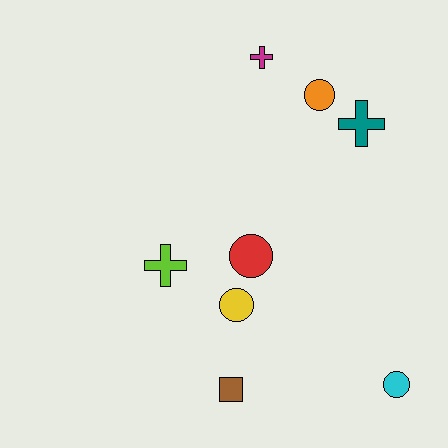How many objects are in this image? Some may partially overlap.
There are 8 objects.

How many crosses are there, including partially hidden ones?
There are 3 crosses.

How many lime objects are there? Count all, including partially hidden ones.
There is 1 lime object.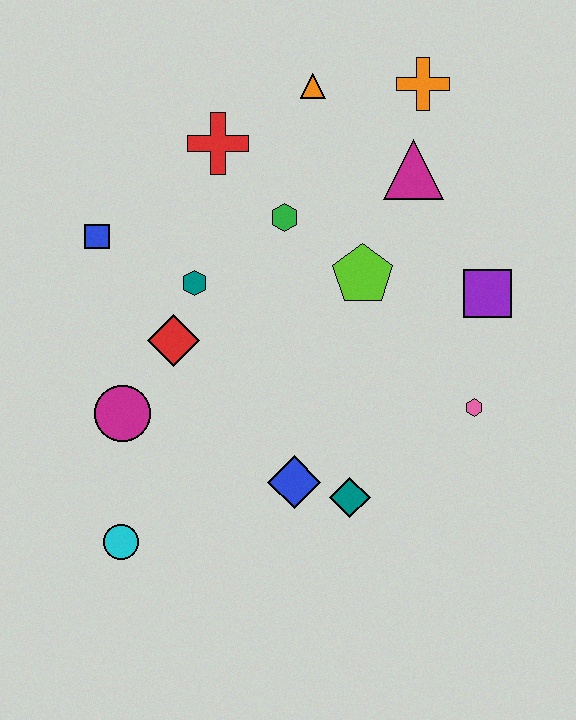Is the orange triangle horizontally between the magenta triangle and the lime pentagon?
No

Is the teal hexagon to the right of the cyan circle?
Yes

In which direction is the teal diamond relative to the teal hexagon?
The teal diamond is below the teal hexagon.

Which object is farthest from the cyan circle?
The orange cross is farthest from the cyan circle.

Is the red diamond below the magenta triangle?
Yes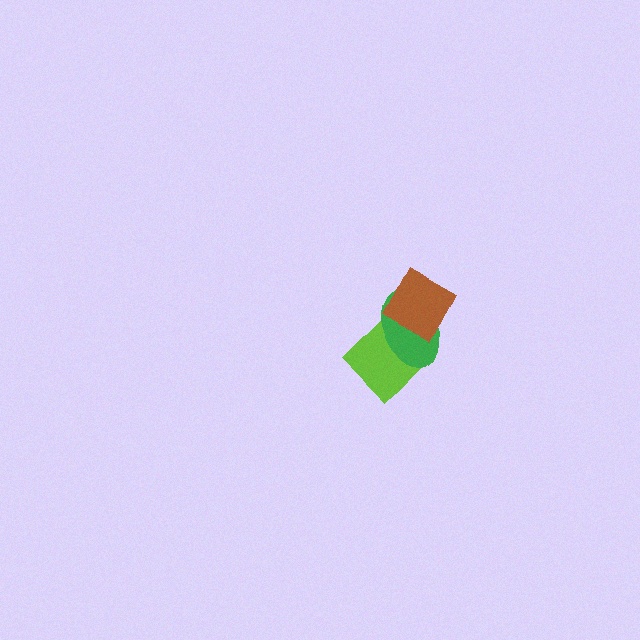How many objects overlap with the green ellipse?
2 objects overlap with the green ellipse.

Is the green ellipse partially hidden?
Yes, it is partially covered by another shape.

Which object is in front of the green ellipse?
The brown diamond is in front of the green ellipse.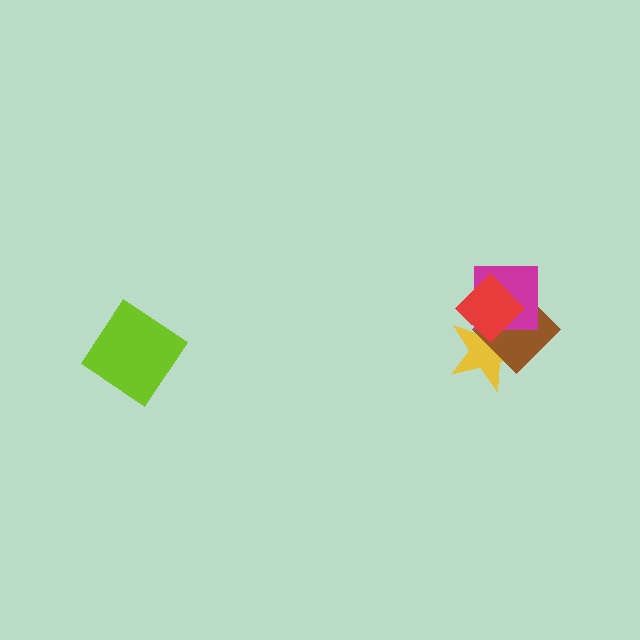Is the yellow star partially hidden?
Yes, it is partially covered by another shape.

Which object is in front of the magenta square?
The red diamond is in front of the magenta square.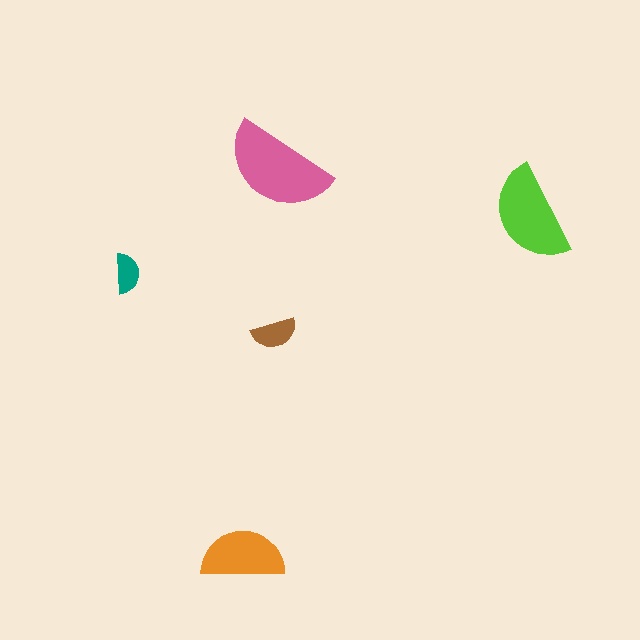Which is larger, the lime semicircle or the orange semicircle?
The lime one.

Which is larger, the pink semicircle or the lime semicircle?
The pink one.